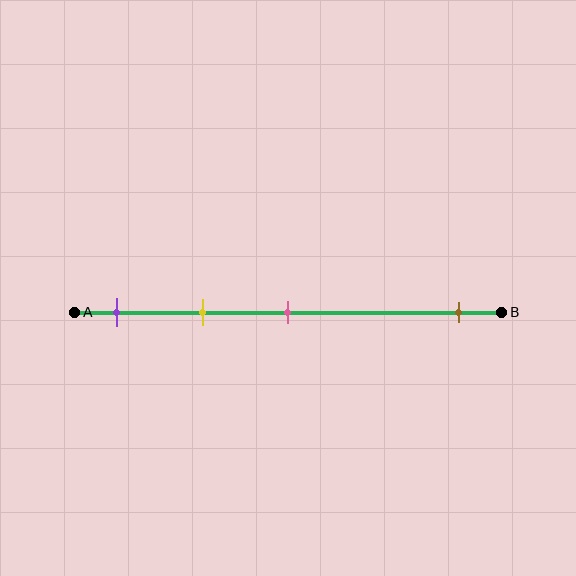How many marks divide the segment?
There are 4 marks dividing the segment.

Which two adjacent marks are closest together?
The purple and yellow marks are the closest adjacent pair.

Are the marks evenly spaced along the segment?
No, the marks are not evenly spaced.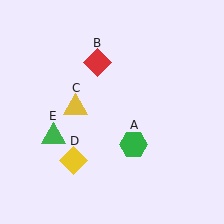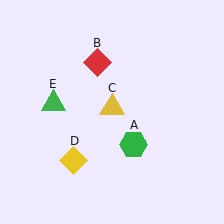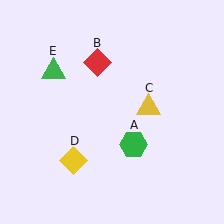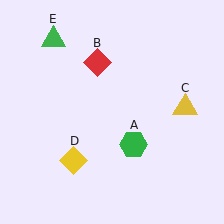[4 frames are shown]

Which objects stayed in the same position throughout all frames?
Green hexagon (object A) and red diamond (object B) and yellow diamond (object D) remained stationary.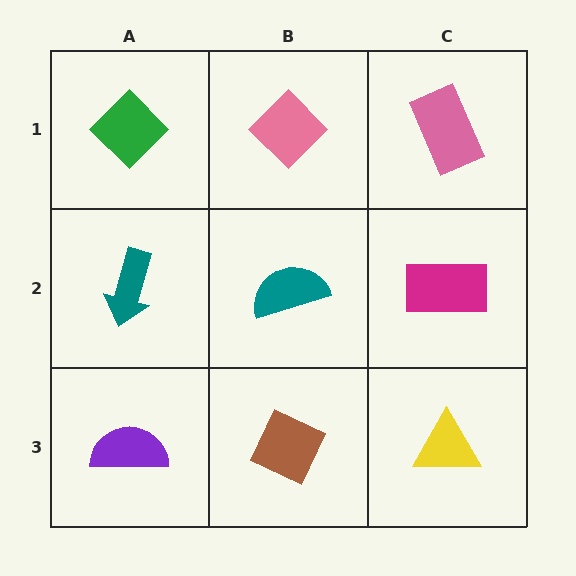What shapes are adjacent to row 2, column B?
A pink diamond (row 1, column B), a brown diamond (row 3, column B), a teal arrow (row 2, column A), a magenta rectangle (row 2, column C).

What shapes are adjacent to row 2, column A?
A green diamond (row 1, column A), a purple semicircle (row 3, column A), a teal semicircle (row 2, column B).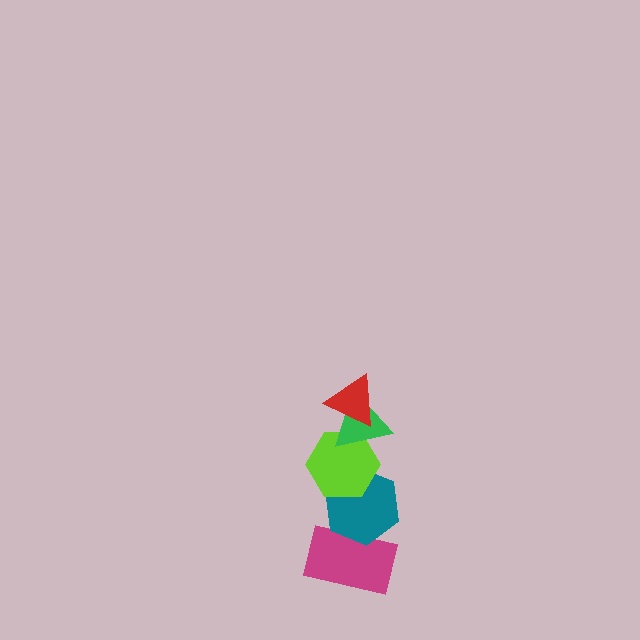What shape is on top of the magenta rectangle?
The teal hexagon is on top of the magenta rectangle.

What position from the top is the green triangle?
The green triangle is 2nd from the top.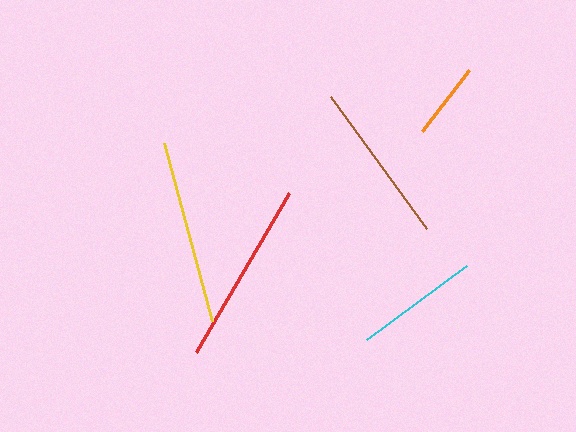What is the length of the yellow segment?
The yellow segment is approximately 185 pixels long.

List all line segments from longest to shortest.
From longest to shortest: yellow, red, brown, cyan, orange.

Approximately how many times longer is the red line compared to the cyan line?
The red line is approximately 1.5 times the length of the cyan line.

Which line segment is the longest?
The yellow line is the longest at approximately 185 pixels.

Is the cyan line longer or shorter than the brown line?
The brown line is longer than the cyan line.